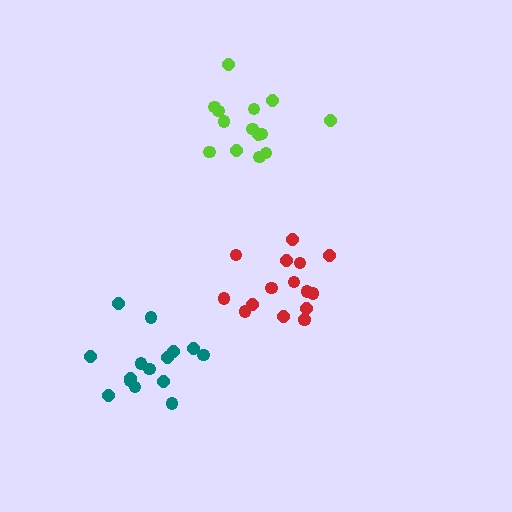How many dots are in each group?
Group 1: 16 dots, Group 2: 15 dots, Group 3: 14 dots (45 total).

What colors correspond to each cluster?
The clusters are colored: red, teal, lime.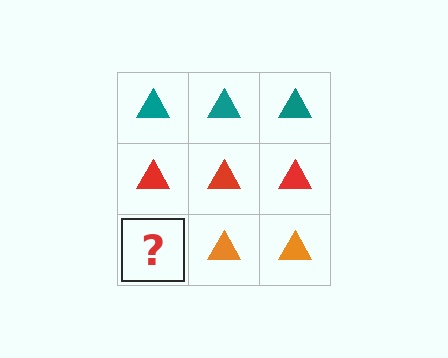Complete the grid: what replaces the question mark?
The question mark should be replaced with an orange triangle.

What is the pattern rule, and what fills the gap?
The rule is that each row has a consistent color. The gap should be filled with an orange triangle.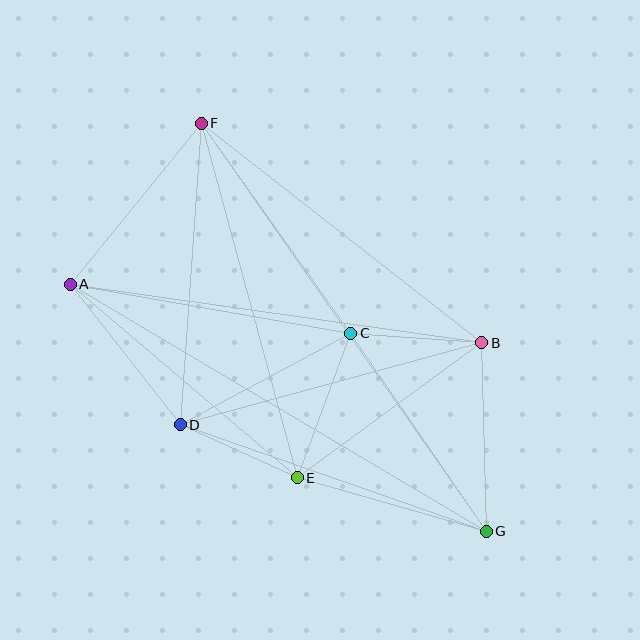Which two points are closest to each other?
Points D and E are closest to each other.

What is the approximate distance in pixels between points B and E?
The distance between B and E is approximately 229 pixels.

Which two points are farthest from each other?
Points F and G are farthest from each other.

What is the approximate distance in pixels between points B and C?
The distance between B and C is approximately 132 pixels.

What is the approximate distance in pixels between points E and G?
The distance between E and G is approximately 197 pixels.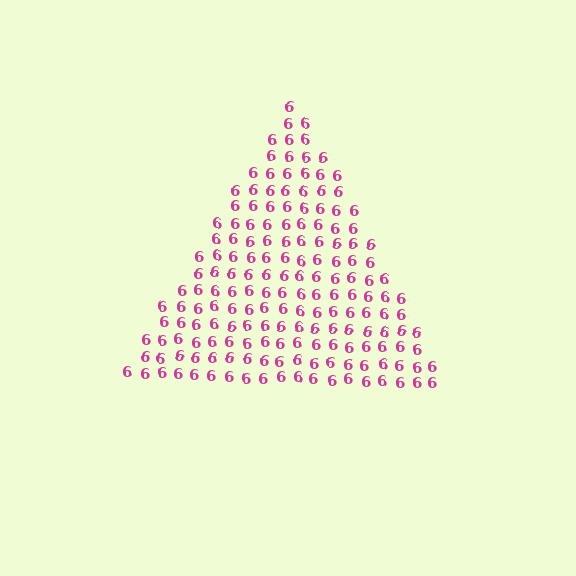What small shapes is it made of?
It is made of small digit 6's.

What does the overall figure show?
The overall figure shows a triangle.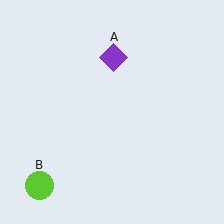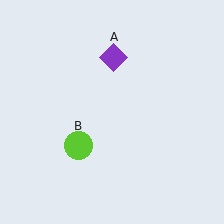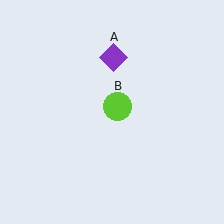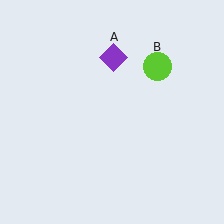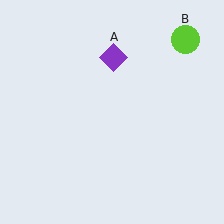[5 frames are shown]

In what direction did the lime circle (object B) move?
The lime circle (object B) moved up and to the right.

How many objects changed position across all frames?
1 object changed position: lime circle (object B).